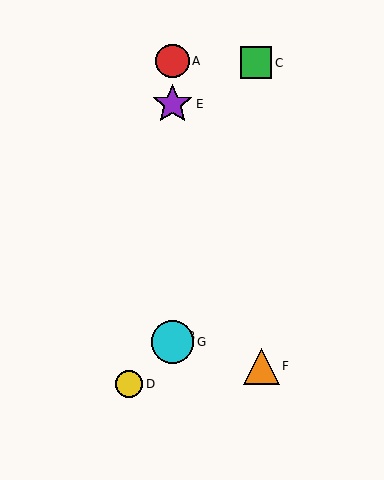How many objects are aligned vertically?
4 objects (A, B, E, G) are aligned vertically.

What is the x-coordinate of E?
Object E is at x≈173.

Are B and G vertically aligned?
Yes, both are at x≈173.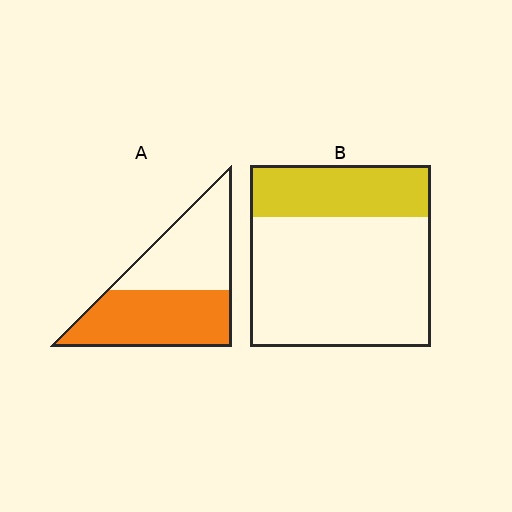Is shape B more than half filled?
No.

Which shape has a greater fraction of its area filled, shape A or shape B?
Shape A.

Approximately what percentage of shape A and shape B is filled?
A is approximately 55% and B is approximately 30%.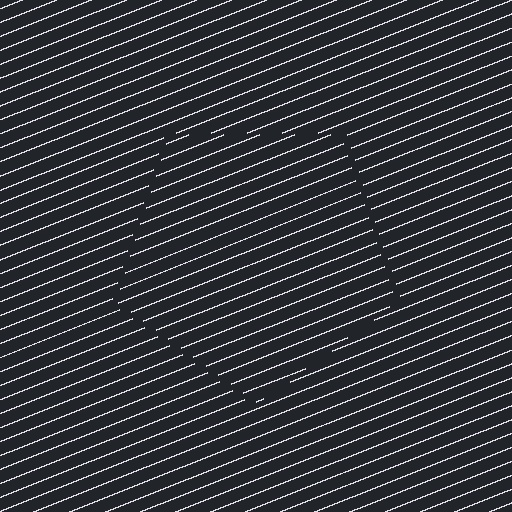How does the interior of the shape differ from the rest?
The interior of the shape contains the same grating, shifted by half a period — the contour is defined by the phase discontinuity where line-ends from the inner and outer gratings abut.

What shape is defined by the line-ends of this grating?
An illusory pentagon. The interior of the shape contains the same grating, shifted by half a period — the contour is defined by the phase discontinuity where line-ends from the inner and outer gratings abut.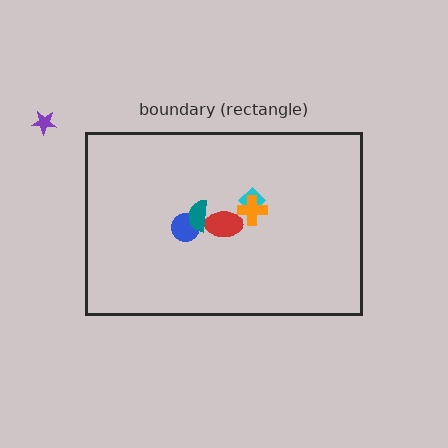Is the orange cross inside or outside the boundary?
Inside.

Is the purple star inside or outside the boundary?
Outside.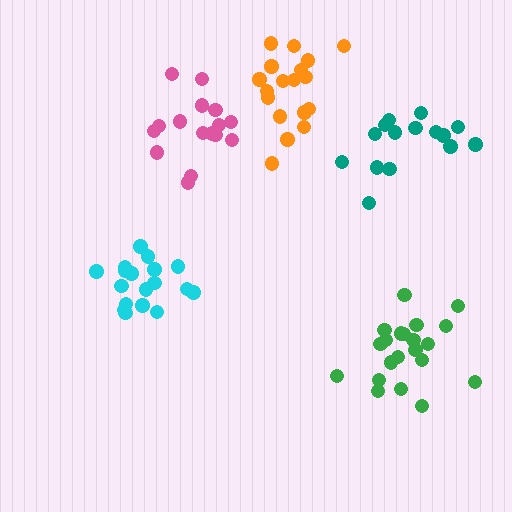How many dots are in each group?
Group 1: 16 dots, Group 2: 18 dots, Group 3: 21 dots, Group 4: 18 dots, Group 5: 15 dots (88 total).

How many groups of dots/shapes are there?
There are 5 groups.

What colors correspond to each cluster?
The clusters are colored: pink, orange, green, cyan, teal.